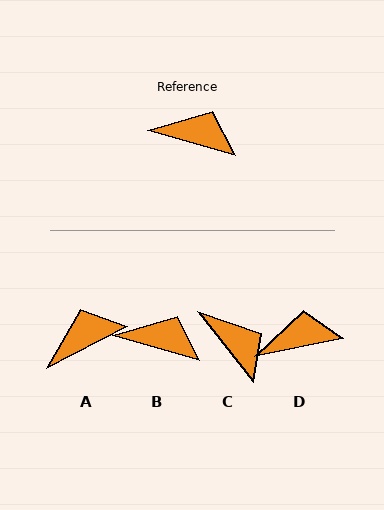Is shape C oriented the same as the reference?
No, it is off by about 36 degrees.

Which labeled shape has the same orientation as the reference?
B.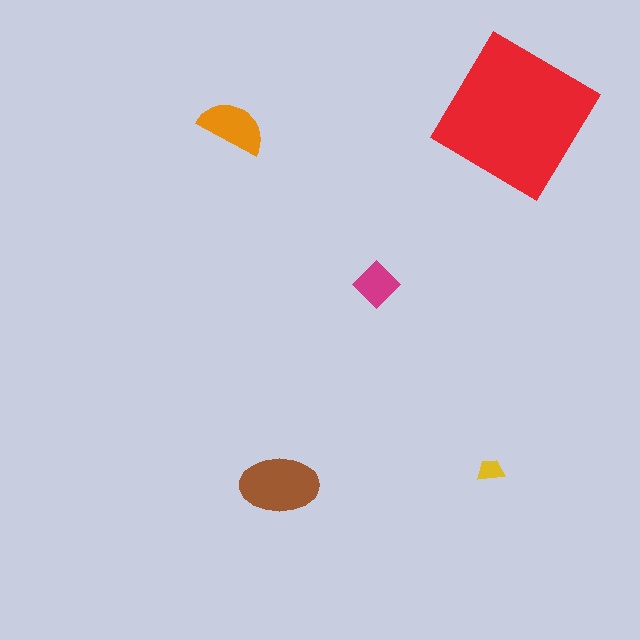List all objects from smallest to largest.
The yellow trapezoid, the magenta diamond, the orange semicircle, the brown ellipse, the red diamond.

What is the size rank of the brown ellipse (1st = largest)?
2nd.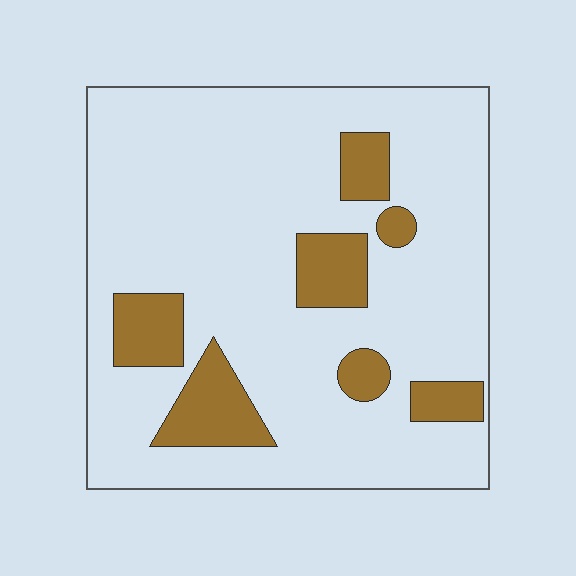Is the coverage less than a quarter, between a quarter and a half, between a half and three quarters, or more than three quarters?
Less than a quarter.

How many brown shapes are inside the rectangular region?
7.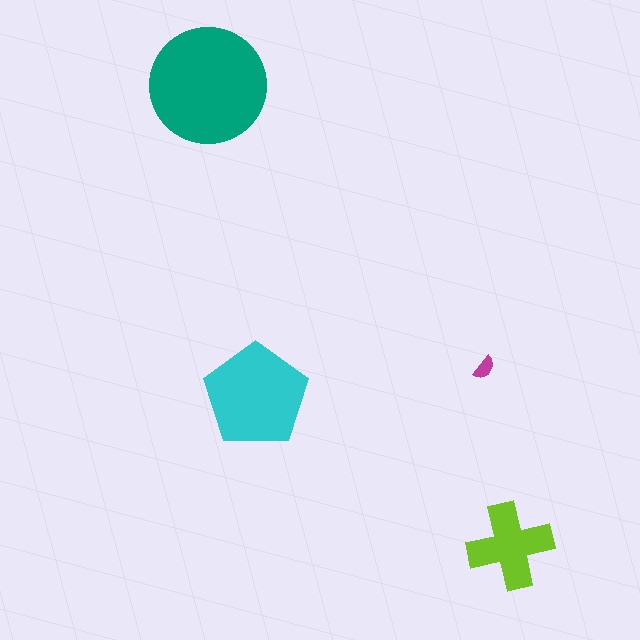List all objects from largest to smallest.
The teal circle, the cyan pentagon, the lime cross, the magenta semicircle.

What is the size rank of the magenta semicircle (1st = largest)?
4th.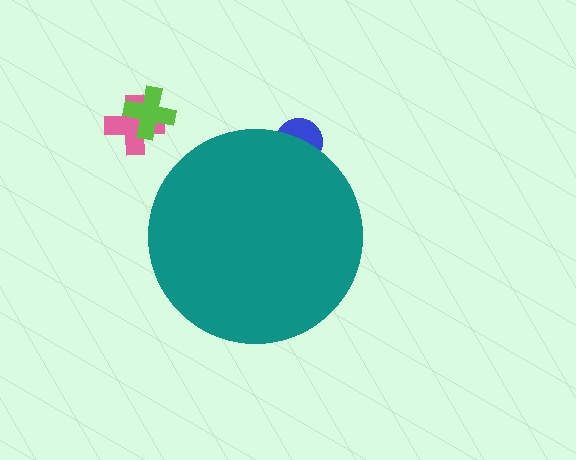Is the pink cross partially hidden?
No, the pink cross is fully visible.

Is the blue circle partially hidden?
Yes, the blue circle is partially hidden behind the teal circle.